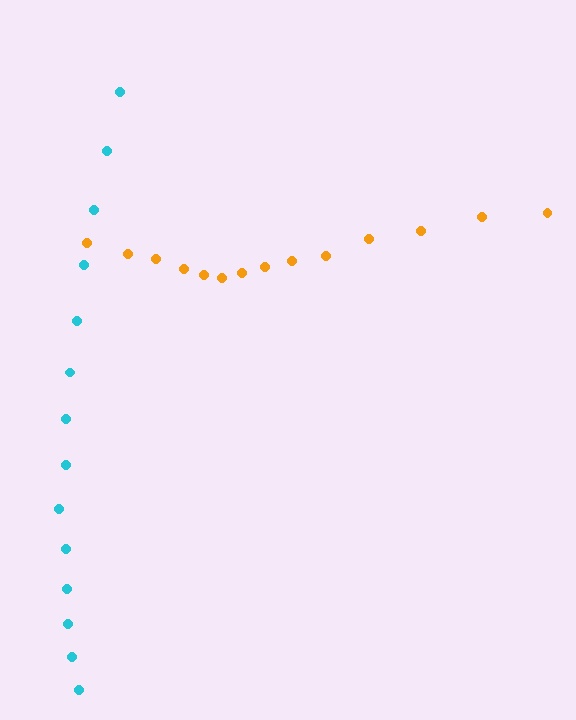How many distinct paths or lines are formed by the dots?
There are 2 distinct paths.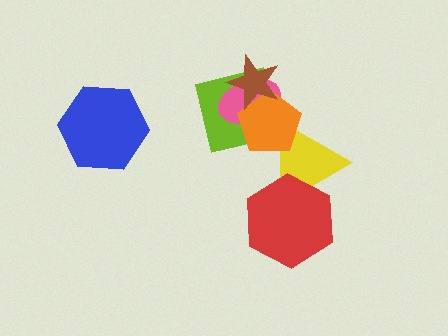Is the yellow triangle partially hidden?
Yes, it is partially covered by another shape.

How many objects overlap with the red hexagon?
1 object overlaps with the red hexagon.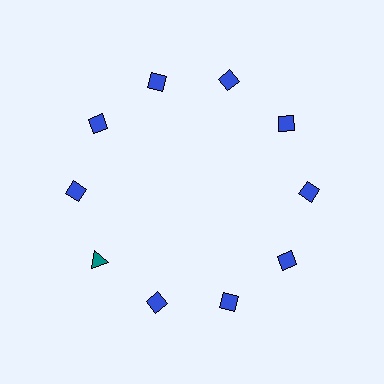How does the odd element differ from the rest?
It differs in both color (teal instead of blue) and shape (triangle instead of diamond).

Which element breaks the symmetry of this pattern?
The teal triangle at roughly the 8 o'clock position breaks the symmetry. All other shapes are blue diamonds.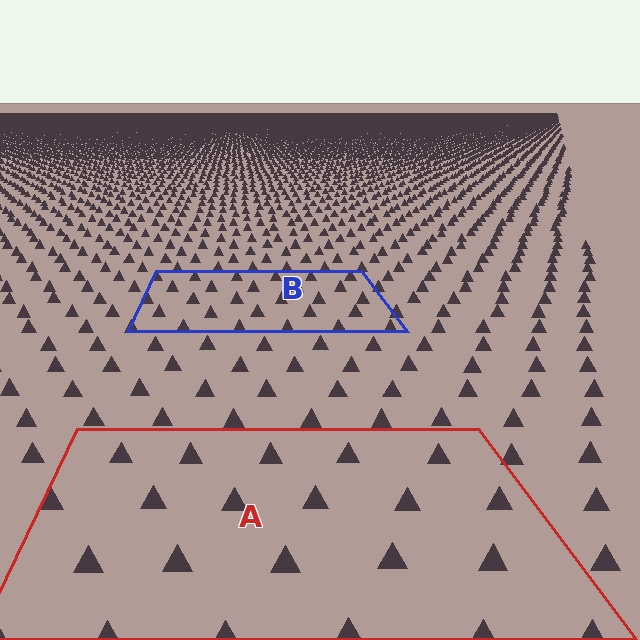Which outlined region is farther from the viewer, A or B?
Region B is farther from the viewer — the texture elements inside it appear smaller and more densely packed.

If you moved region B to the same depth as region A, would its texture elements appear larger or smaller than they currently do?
They would appear larger. At a closer depth, the same texture elements are projected at a bigger on-screen size.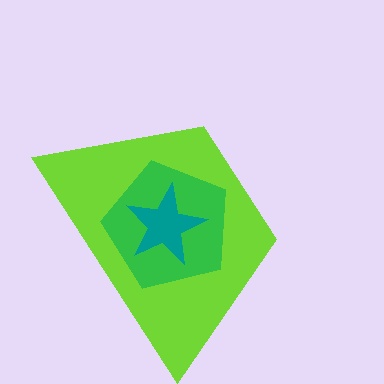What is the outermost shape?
The lime trapezoid.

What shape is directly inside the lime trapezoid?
The green pentagon.